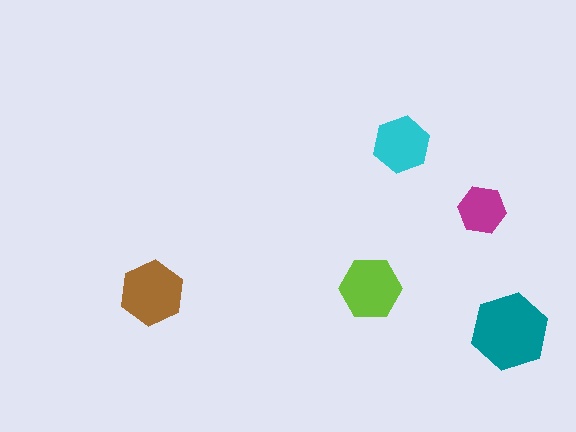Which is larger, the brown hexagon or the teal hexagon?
The teal one.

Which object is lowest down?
The teal hexagon is bottommost.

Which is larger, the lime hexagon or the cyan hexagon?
The lime one.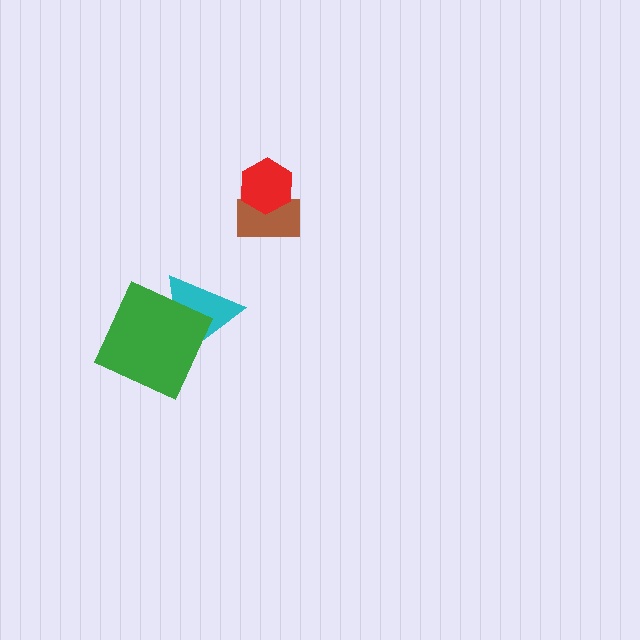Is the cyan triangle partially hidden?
Yes, it is partially covered by another shape.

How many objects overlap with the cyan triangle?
1 object overlaps with the cyan triangle.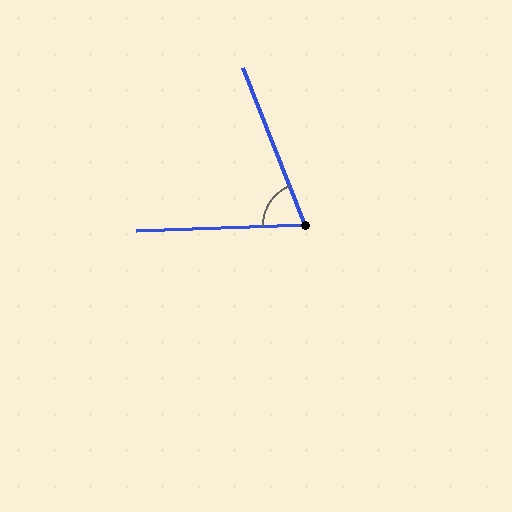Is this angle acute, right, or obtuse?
It is acute.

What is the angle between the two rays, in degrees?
Approximately 70 degrees.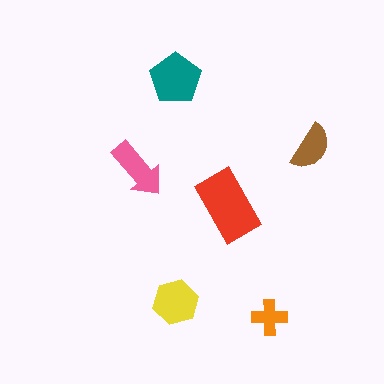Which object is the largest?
The red rectangle.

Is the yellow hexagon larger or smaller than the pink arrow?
Larger.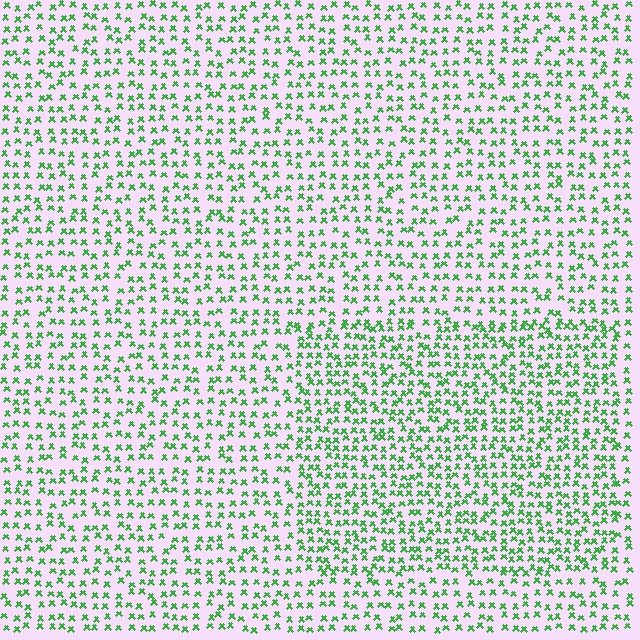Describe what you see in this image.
The image contains small green elements arranged at two different densities. A rectangle-shaped region is visible where the elements are more densely packed than the surrounding area.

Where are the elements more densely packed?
The elements are more densely packed inside the rectangle boundary.